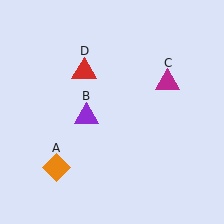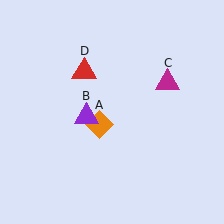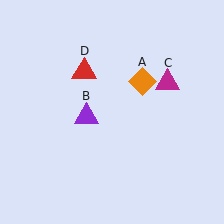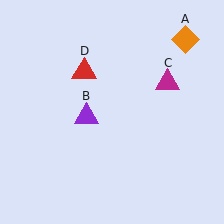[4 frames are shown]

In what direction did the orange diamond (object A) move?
The orange diamond (object A) moved up and to the right.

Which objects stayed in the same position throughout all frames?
Purple triangle (object B) and magenta triangle (object C) and red triangle (object D) remained stationary.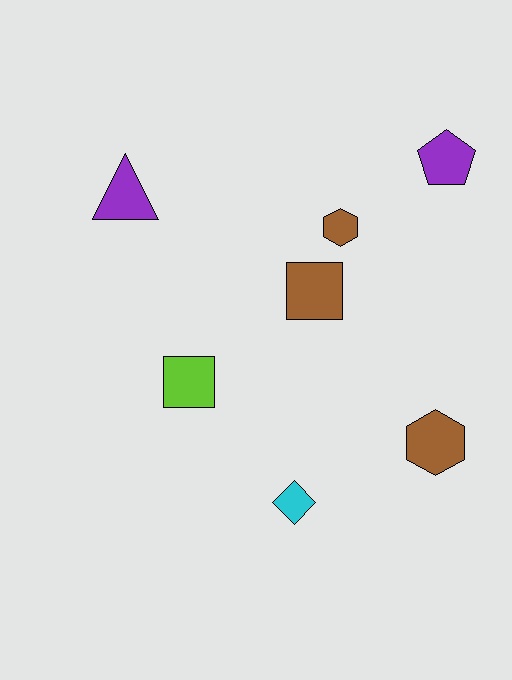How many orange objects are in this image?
There are no orange objects.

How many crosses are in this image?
There are no crosses.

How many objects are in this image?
There are 7 objects.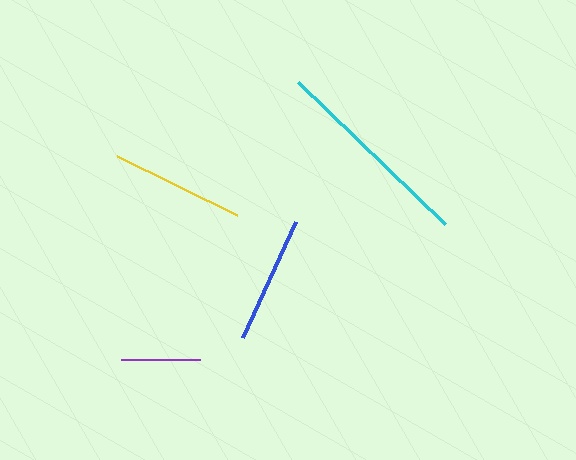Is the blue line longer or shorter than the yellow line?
The yellow line is longer than the blue line.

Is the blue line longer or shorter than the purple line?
The blue line is longer than the purple line.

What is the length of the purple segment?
The purple segment is approximately 79 pixels long.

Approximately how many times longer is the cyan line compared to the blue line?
The cyan line is approximately 1.6 times the length of the blue line.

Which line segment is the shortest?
The purple line is the shortest at approximately 79 pixels.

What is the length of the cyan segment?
The cyan segment is approximately 204 pixels long.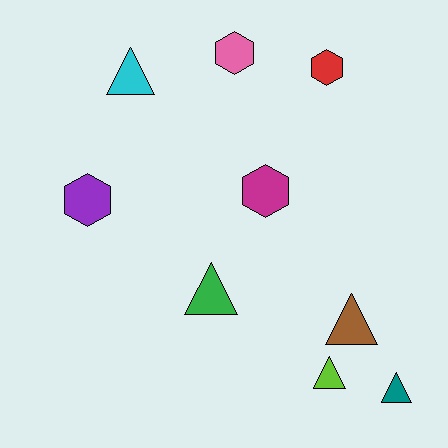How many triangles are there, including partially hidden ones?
There are 5 triangles.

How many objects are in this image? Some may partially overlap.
There are 9 objects.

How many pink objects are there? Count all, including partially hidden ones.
There is 1 pink object.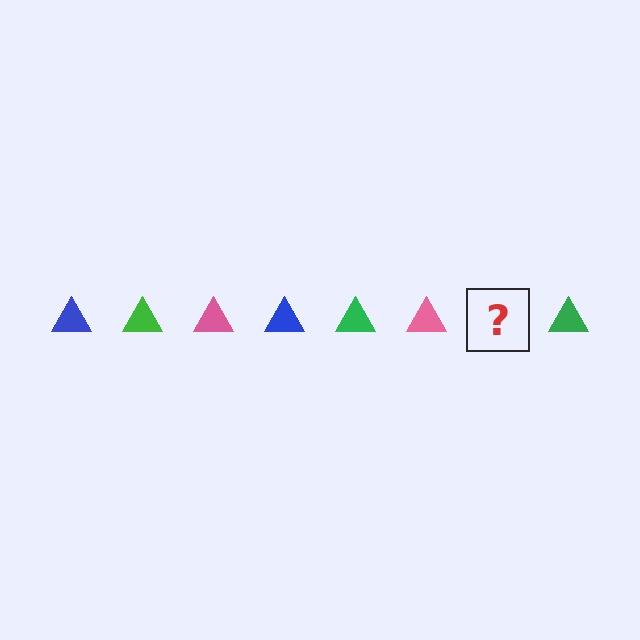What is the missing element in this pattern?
The missing element is a blue triangle.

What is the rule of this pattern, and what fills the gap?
The rule is that the pattern cycles through blue, green, pink triangles. The gap should be filled with a blue triangle.